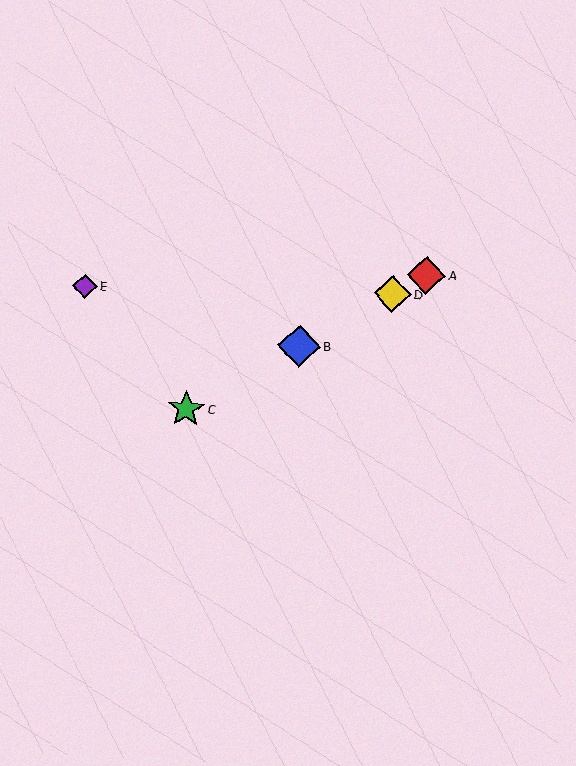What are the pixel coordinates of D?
Object D is at (392, 294).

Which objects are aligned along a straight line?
Objects A, B, C, D are aligned along a straight line.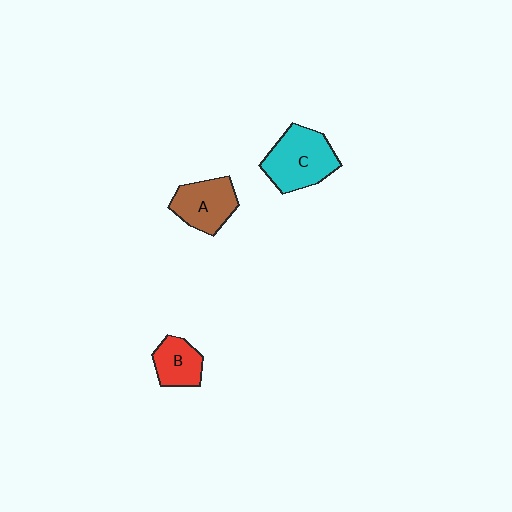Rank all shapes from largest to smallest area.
From largest to smallest: C (cyan), A (brown), B (red).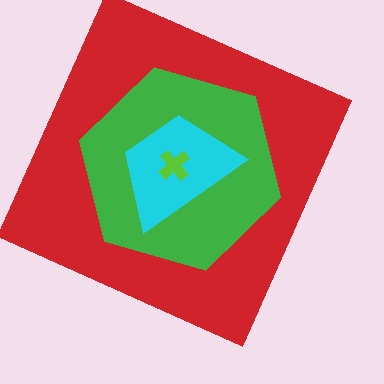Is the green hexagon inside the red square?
Yes.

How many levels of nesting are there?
4.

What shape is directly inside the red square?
The green hexagon.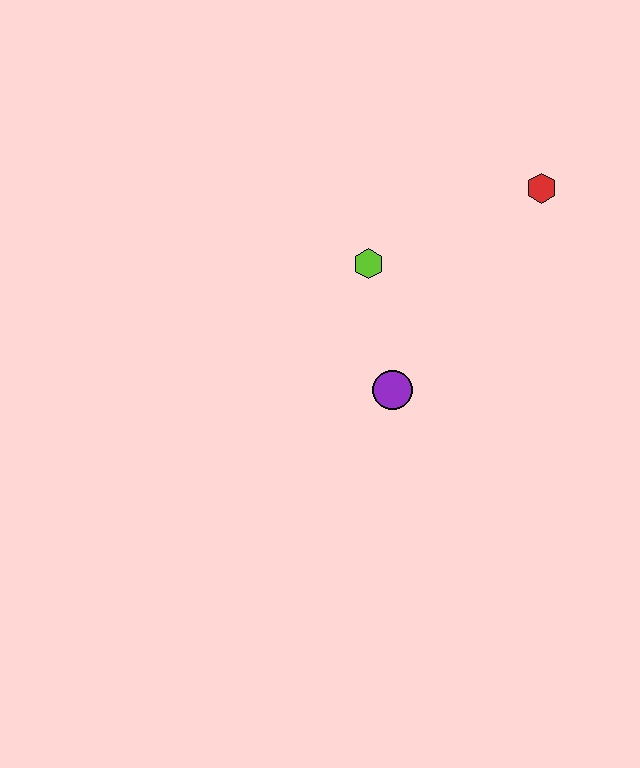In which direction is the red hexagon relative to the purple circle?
The red hexagon is above the purple circle.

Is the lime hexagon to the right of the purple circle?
No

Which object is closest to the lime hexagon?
The purple circle is closest to the lime hexagon.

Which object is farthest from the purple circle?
The red hexagon is farthest from the purple circle.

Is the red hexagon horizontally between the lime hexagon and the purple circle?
No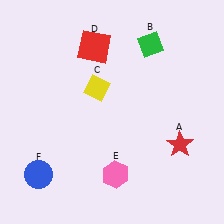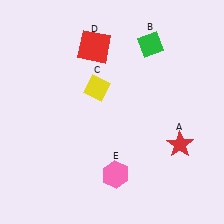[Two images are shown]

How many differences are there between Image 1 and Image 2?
There is 1 difference between the two images.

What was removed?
The blue circle (F) was removed in Image 2.